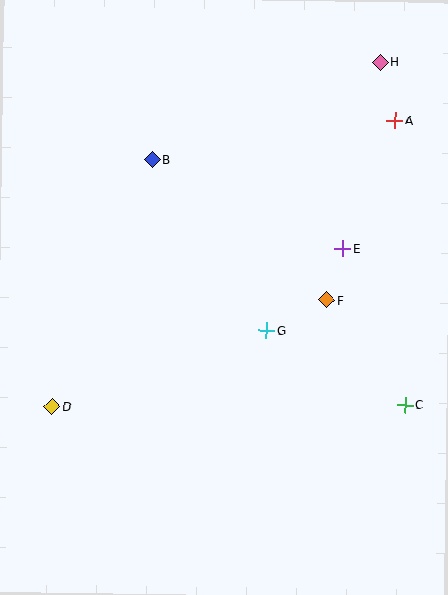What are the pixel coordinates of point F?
Point F is at (327, 300).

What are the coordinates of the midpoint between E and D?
The midpoint between E and D is at (197, 327).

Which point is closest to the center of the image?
Point G at (266, 330) is closest to the center.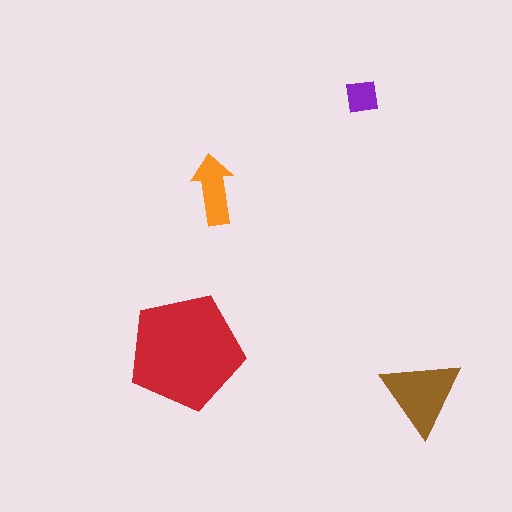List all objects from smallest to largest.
The purple square, the orange arrow, the brown triangle, the red pentagon.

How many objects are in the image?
There are 4 objects in the image.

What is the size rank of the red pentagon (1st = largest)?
1st.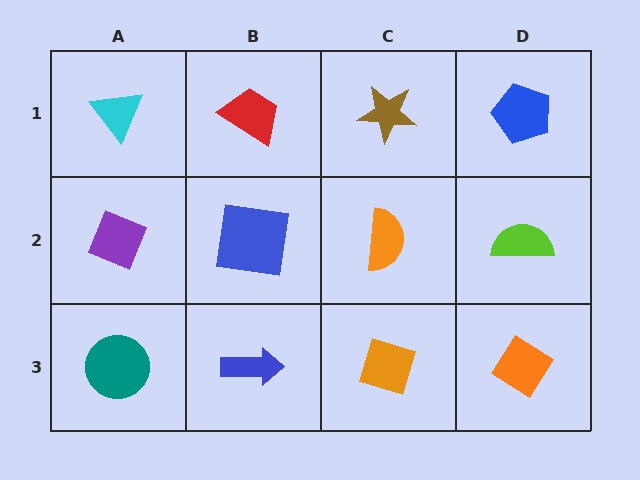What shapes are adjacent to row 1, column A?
A purple diamond (row 2, column A), a red trapezoid (row 1, column B).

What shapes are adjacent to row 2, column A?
A cyan triangle (row 1, column A), a teal circle (row 3, column A), a blue square (row 2, column B).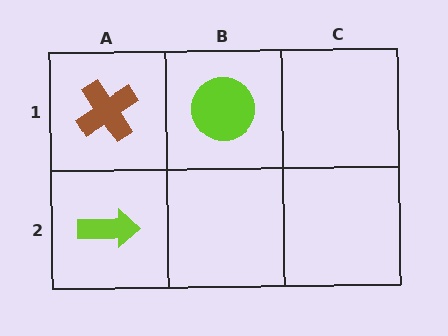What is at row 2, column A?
A lime arrow.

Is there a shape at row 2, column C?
No, that cell is empty.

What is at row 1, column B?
A lime circle.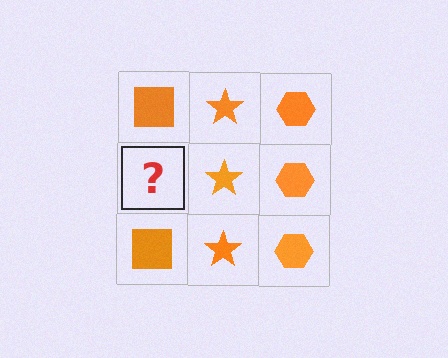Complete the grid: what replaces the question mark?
The question mark should be replaced with an orange square.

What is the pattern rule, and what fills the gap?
The rule is that each column has a consistent shape. The gap should be filled with an orange square.